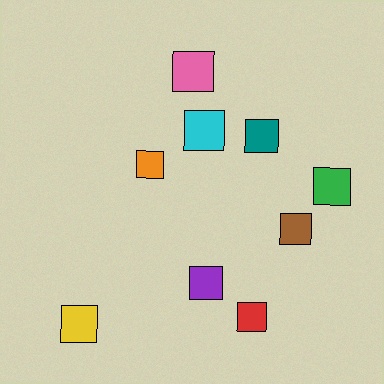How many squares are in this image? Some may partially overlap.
There are 9 squares.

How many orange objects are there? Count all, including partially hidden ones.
There is 1 orange object.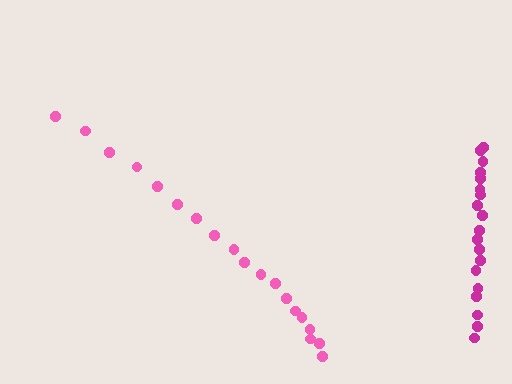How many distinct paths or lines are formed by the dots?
There are 2 distinct paths.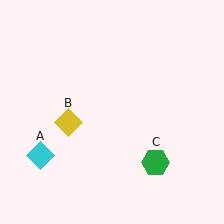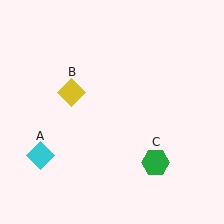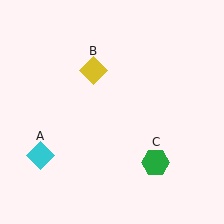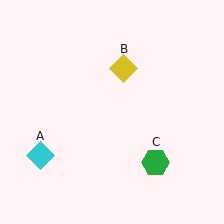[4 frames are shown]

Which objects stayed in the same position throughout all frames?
Cyan diamond (object A) and green hexagon (object C) remained stationary.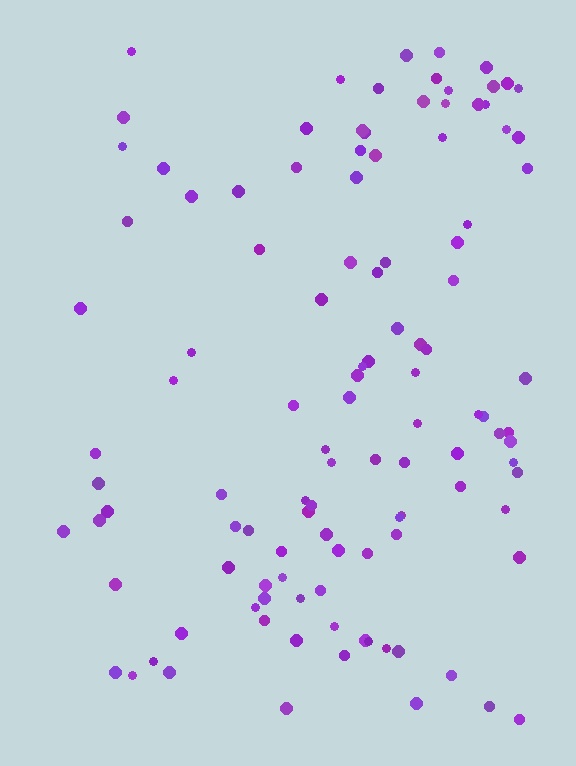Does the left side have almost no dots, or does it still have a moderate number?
Still a moderate number, just noticeably fewer than the right.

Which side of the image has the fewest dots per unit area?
The left.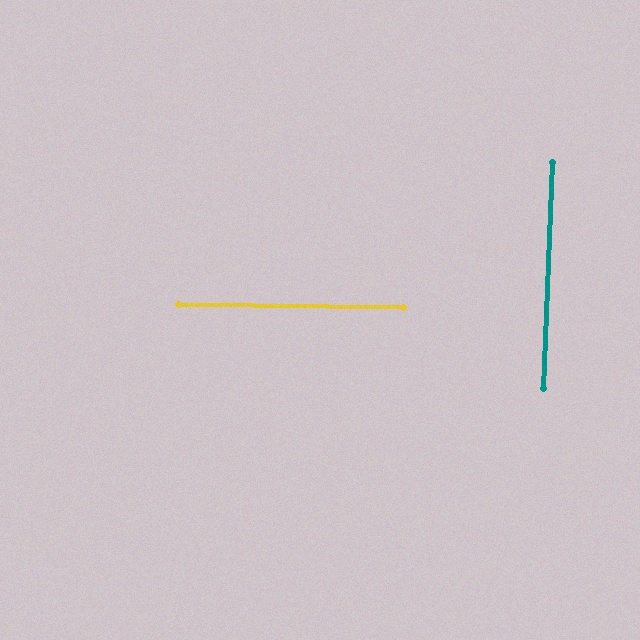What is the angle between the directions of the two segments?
Approximately 88 degrees.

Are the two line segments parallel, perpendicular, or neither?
Perpendicular — they meet at approximately 88°.